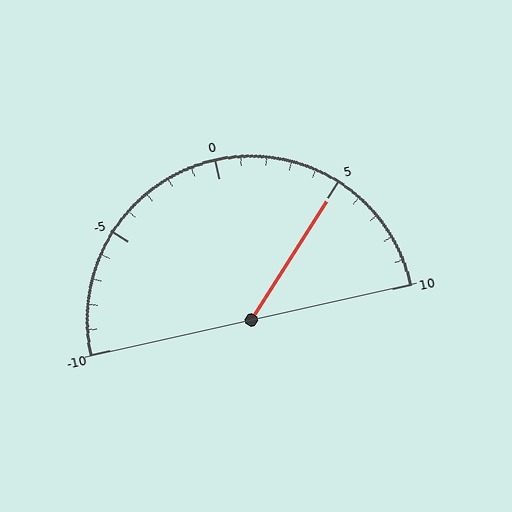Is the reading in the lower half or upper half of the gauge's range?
The reading is in the upper half of the range (-10 to 10).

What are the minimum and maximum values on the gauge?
The gauge ranges from -10 to 10.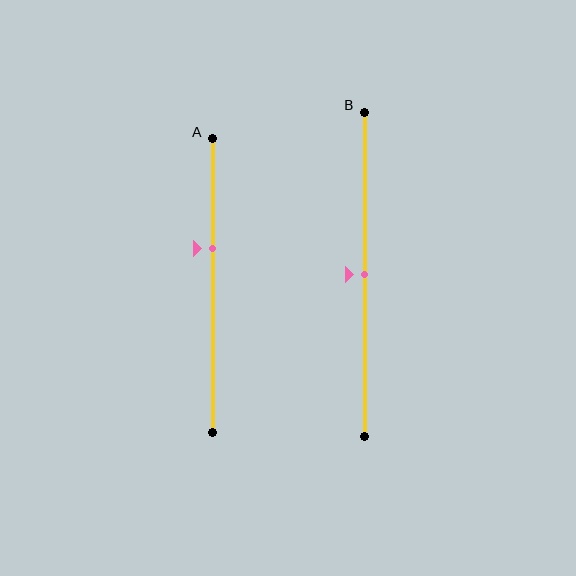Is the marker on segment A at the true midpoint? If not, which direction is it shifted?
No, the marker on segment A is shifted upward by about 12% of the segment length.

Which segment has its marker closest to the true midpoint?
Segment B has its marker closest to the true midpoint.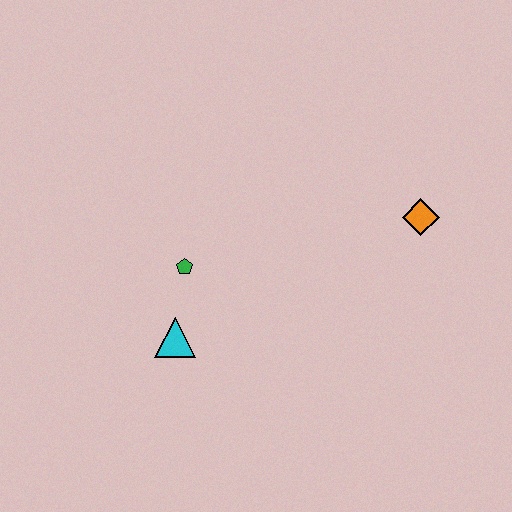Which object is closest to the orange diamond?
The green pentagon is closest to the orange diamond.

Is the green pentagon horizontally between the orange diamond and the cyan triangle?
Yes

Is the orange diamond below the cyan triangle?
No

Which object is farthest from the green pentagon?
The orange diamond is farthest from the green pentagon.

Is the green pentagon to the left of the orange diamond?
Yes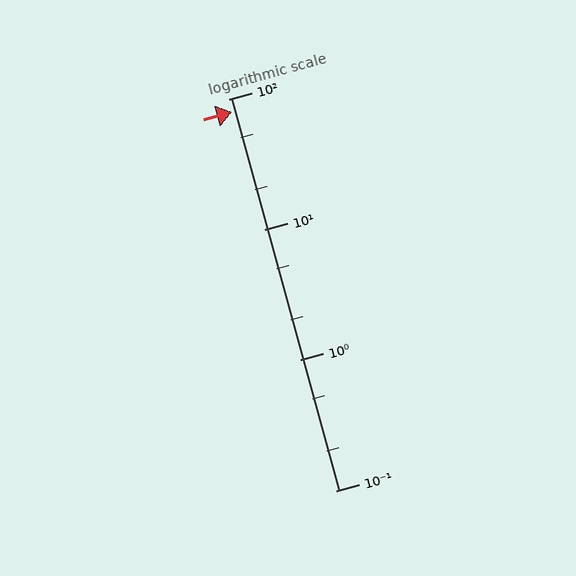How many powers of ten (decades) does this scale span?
The scale spans 3 decades, from 0.1 to 100.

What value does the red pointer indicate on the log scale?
The pointer indicates approximately 79.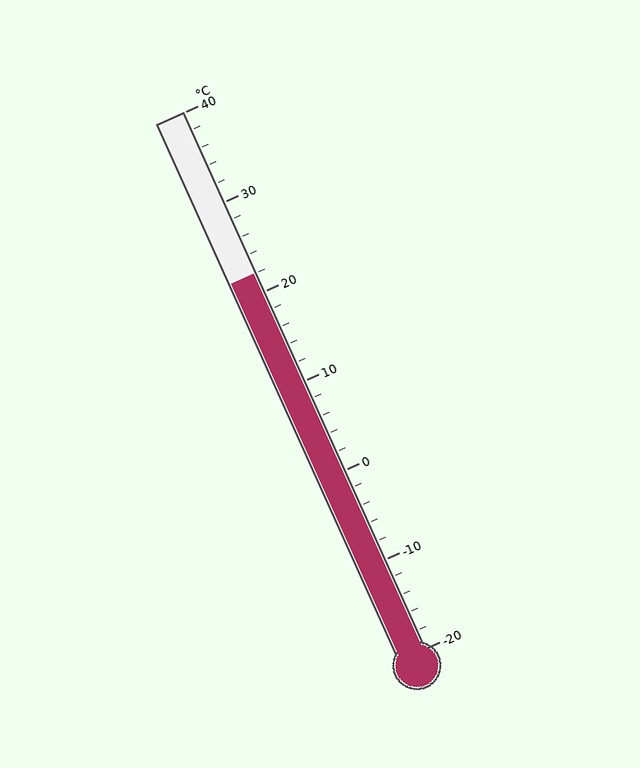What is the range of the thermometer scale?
The thermometer scale ranges from -20°C to 40°C.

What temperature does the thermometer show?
The thermometer shows approximately 22°C.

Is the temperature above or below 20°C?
The temperature is above 20°C.